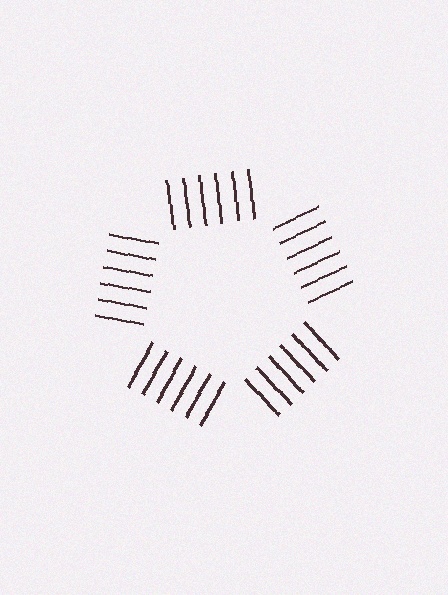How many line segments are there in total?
30 — 6 along each of the 5 edges.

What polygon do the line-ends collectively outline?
An illusory pentagon — the line segments terminate on its edges but no continuous stroke is drawn.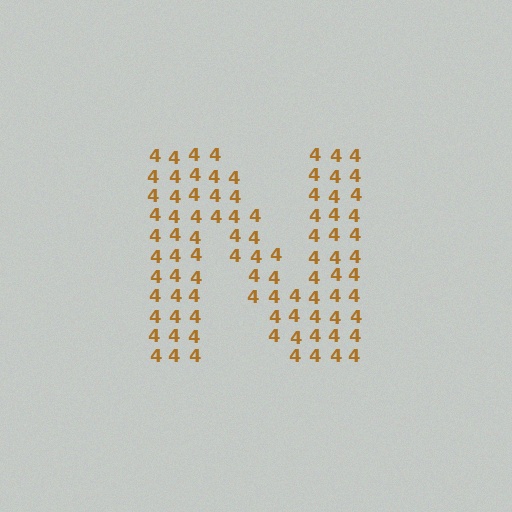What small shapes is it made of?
It is made of small digit 4's.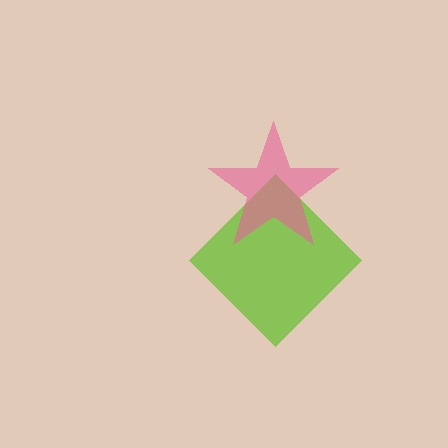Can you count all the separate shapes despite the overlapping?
Yes, there are 2 separate shapes.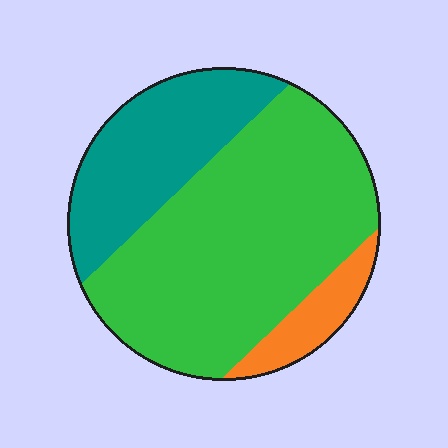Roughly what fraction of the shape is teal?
Teal covers around 30% of the shape.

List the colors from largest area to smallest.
From largest to smallest: green, teal, orange.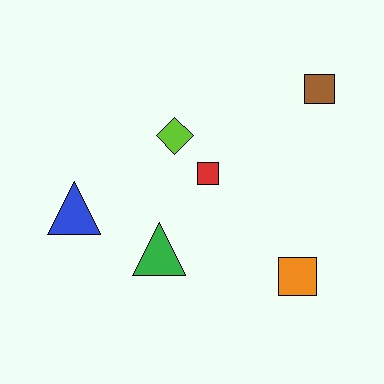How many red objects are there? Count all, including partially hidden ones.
There is 1 red object.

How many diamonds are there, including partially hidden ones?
There is 1 diamond.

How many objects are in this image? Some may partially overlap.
There are 6 objects.